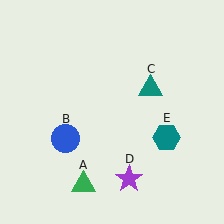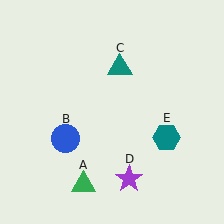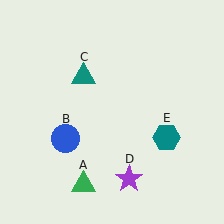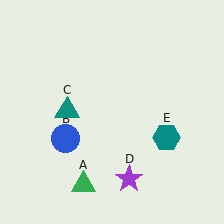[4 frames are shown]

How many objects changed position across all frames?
1 object changed position: teal triangle (object C).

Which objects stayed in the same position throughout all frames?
Green triangle (object A) and blue circle (object B) and purple star (object D) and teal hexagon (object E) remained stationary.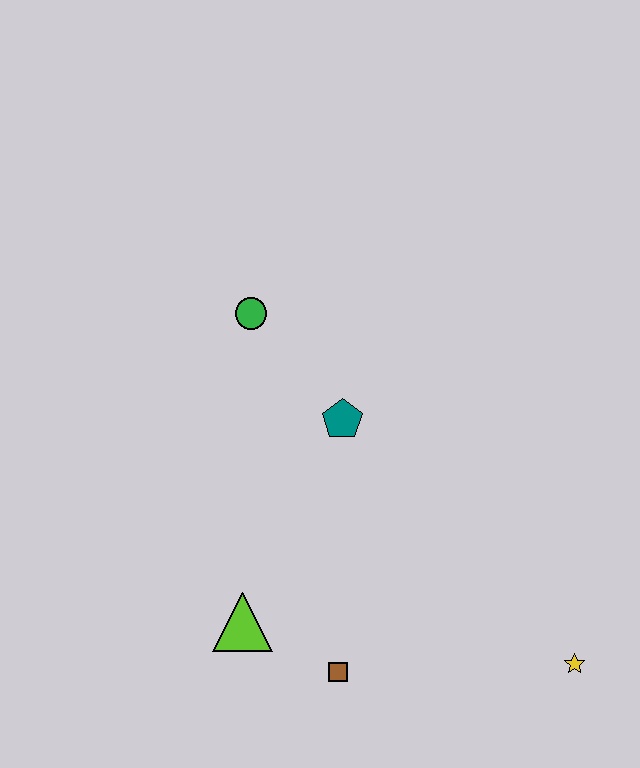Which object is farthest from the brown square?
The green circle is farthest from the brown square.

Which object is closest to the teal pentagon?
The green circle is closest to the teal pentagon.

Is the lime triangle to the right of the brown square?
No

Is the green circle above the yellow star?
Yes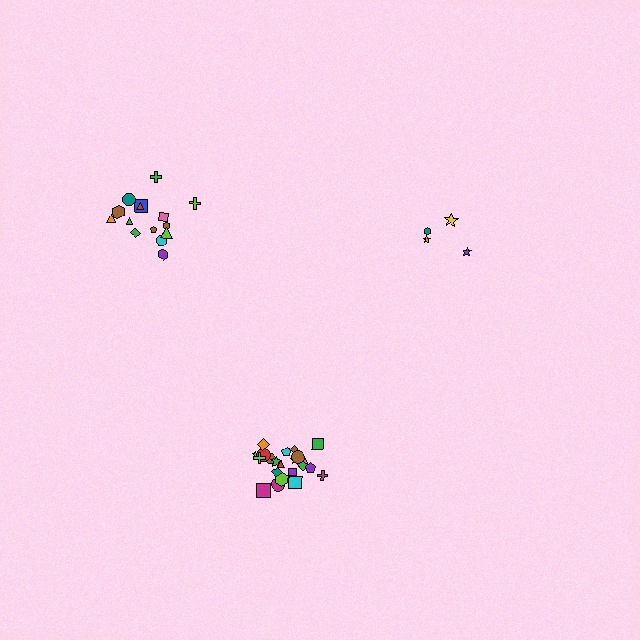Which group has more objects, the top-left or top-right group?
The top-left group.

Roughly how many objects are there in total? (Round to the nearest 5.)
Roughly 40 objects in total.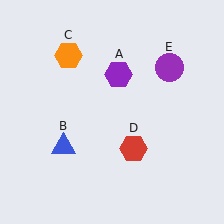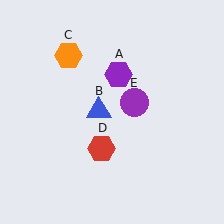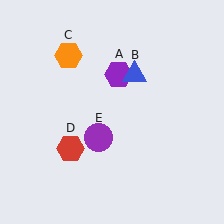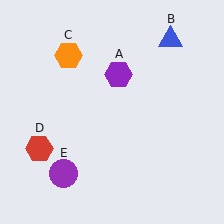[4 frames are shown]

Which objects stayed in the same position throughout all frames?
Purple hexagon (object A) and orange hexagon (object C) remained stationary.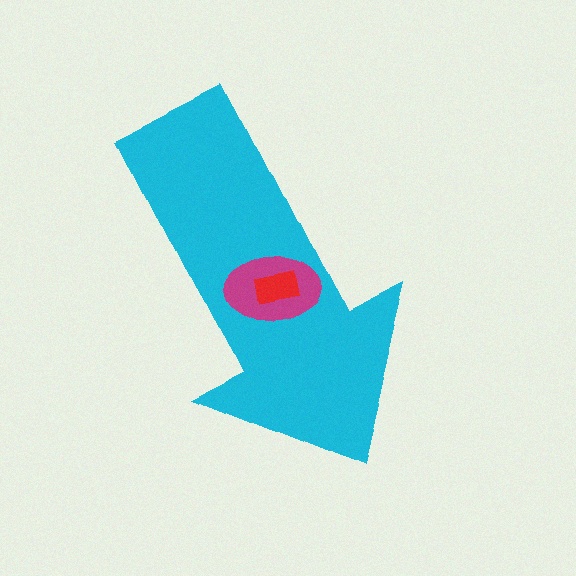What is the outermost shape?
The cyan arrow.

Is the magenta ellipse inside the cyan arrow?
Yes.